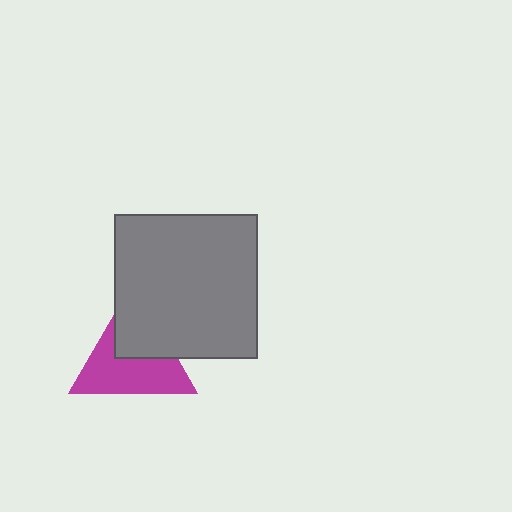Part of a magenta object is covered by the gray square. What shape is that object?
It is a triangle.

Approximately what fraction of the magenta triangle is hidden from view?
Roughly 41% of the magenta triangle is hidden behind the gray square.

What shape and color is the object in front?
The object in front is a gray square.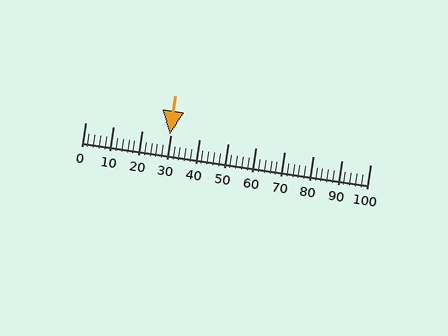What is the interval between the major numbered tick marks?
The major tick marks are spaced 10 units apart.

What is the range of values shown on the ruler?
The ruler shows values from 0 to 100.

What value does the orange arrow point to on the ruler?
The orange arrow points to approximately 30.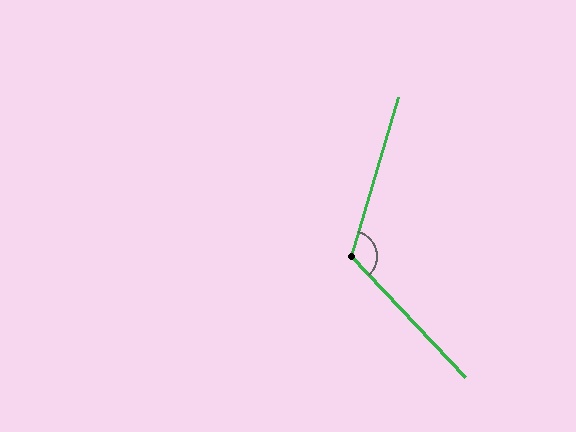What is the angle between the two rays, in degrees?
Approximately 120 degrees.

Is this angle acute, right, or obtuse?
It is obtuse.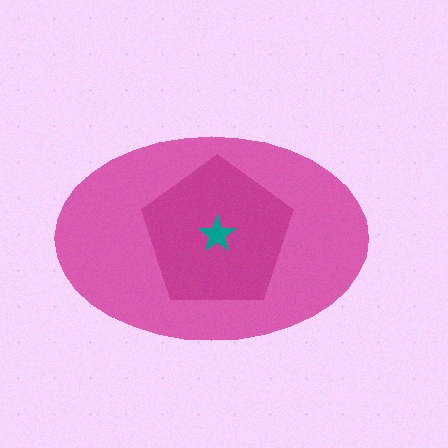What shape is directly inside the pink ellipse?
The magenta pentagon.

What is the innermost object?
The teal star.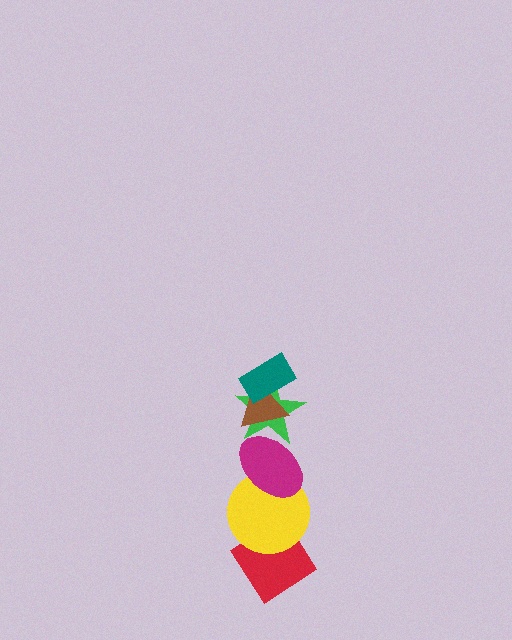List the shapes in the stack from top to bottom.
From top to bottom: the teal rectangle, the brown triangle, the green star, the magenta ellipse, the yellow circle, the red diamond.